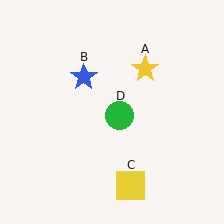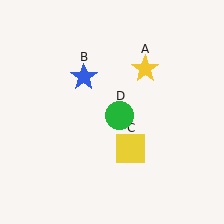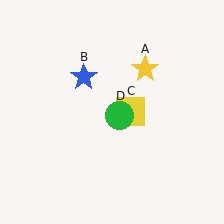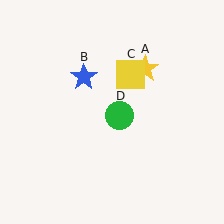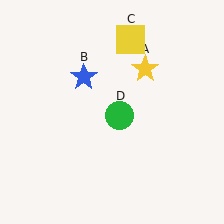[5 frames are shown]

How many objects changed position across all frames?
1 object changed position: yellow square (object C).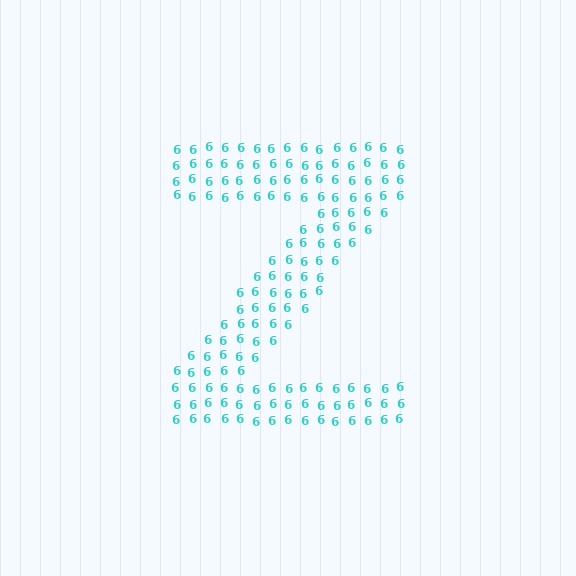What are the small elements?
The small elements are digit 6's.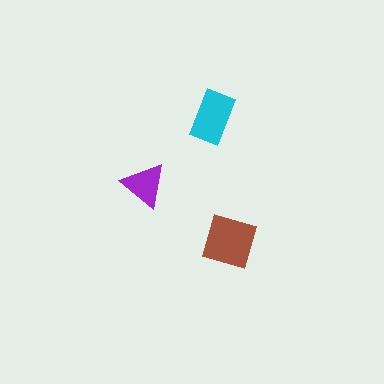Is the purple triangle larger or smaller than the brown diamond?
Smaller.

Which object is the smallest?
The purple triangle.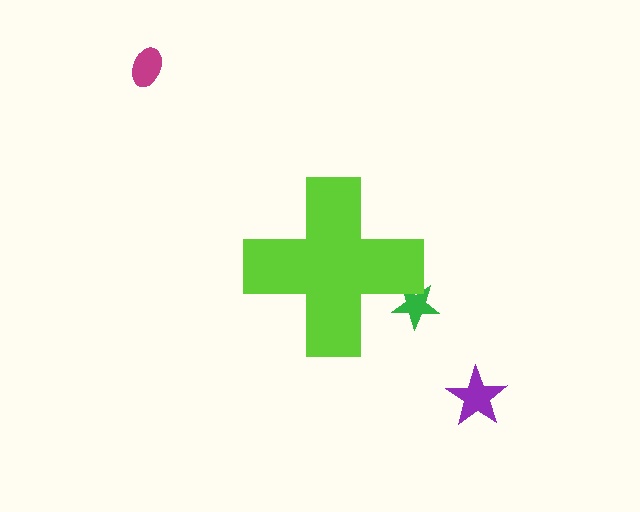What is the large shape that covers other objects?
A lime cross.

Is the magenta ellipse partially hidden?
No, the magenta ellipse is fully visible.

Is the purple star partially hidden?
No, the purple star is fully visible.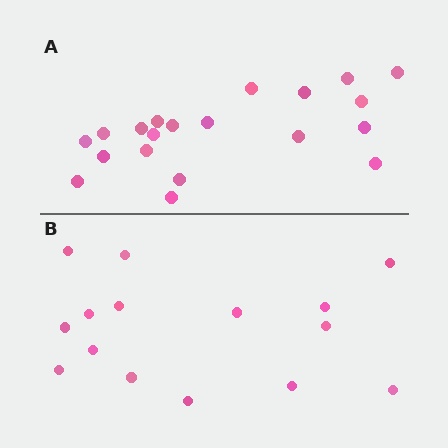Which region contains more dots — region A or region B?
Region A (the top region) has more dots.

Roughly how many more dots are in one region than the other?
Region A has about 5 more dots than region B.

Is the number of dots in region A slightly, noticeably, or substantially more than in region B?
Region A has noticeably more, but not dramatically so. The ratio is roughly 1.3 to 1.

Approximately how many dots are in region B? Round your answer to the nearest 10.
About 20 dots. (The exact count is 15, which rounds to 20.)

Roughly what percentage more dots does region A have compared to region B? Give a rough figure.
About 35% more.